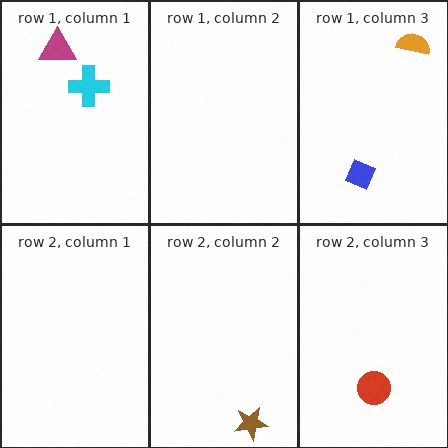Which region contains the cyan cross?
The row 1, column 1 region.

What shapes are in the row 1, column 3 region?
The blue diamond, the orange semicircle.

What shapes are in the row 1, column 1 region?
The cyan cross, the magenta triangle.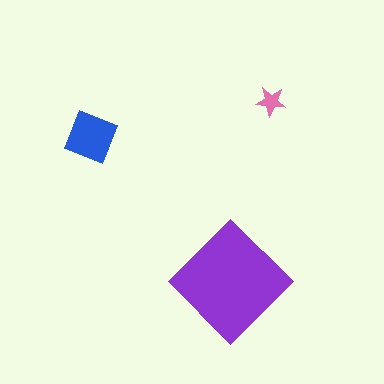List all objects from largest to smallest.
The purple diamond, the blue square, the pink star.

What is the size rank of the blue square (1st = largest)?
2nd.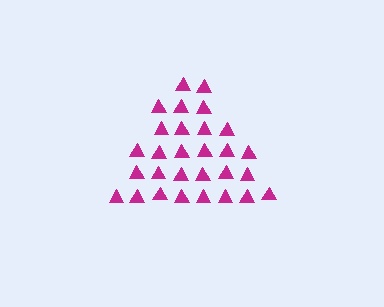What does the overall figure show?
The overall figure shows a triangle.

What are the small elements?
The small elements are triangles.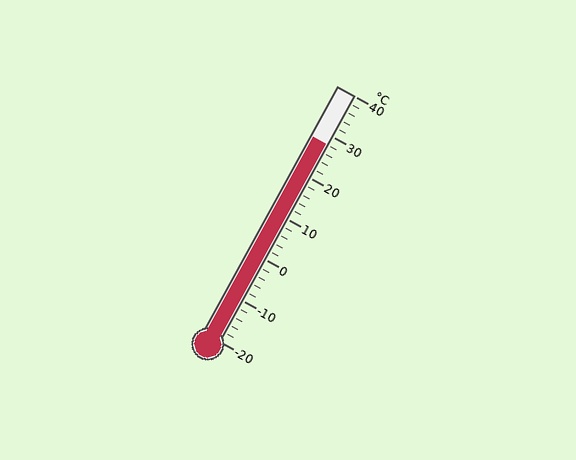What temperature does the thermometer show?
The thermometer shows approximately 28°C.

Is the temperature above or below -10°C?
The temperature is above -10°C.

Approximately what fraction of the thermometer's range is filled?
The thermometer is filled to approximately 80% of its range.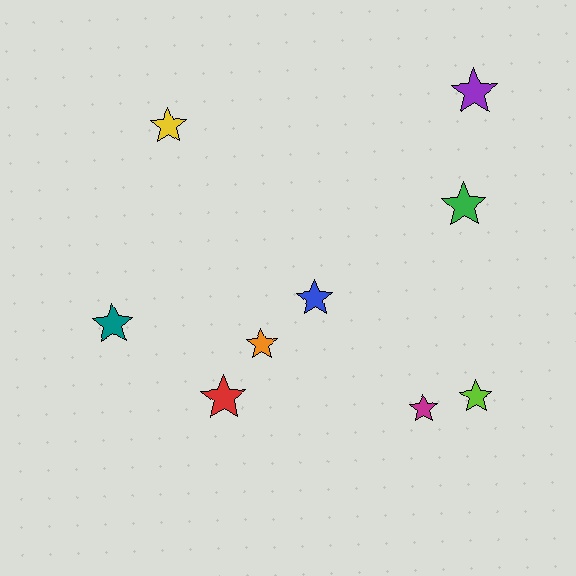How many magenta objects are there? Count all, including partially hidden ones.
There is 1 magenta object.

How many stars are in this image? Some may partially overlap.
There are 9 stars.